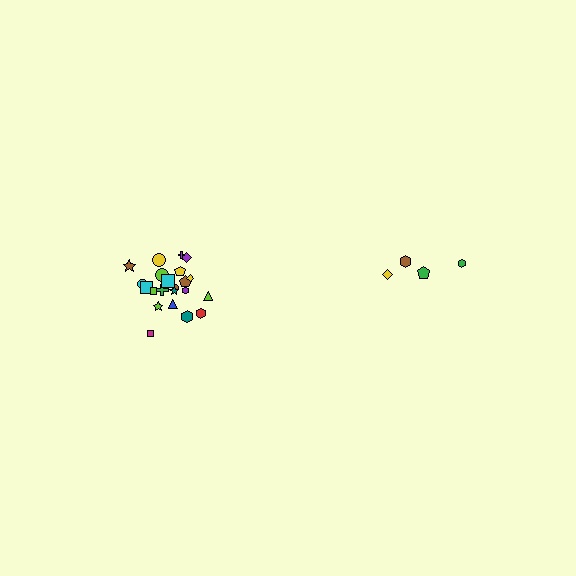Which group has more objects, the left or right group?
The left group.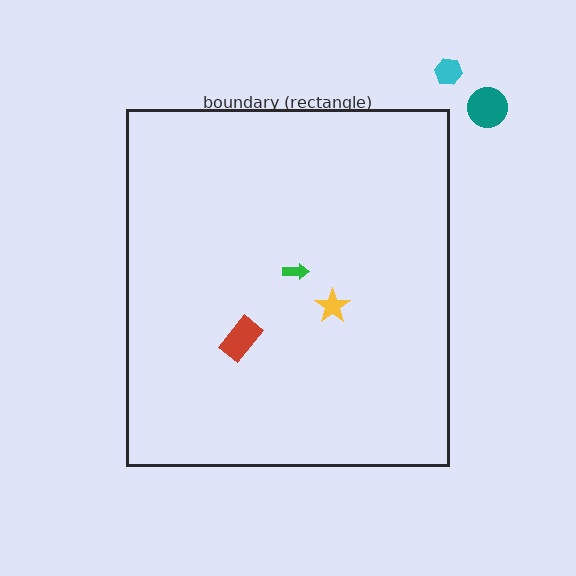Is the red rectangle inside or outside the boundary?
Inside.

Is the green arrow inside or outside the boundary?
Inside.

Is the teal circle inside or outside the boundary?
Outside.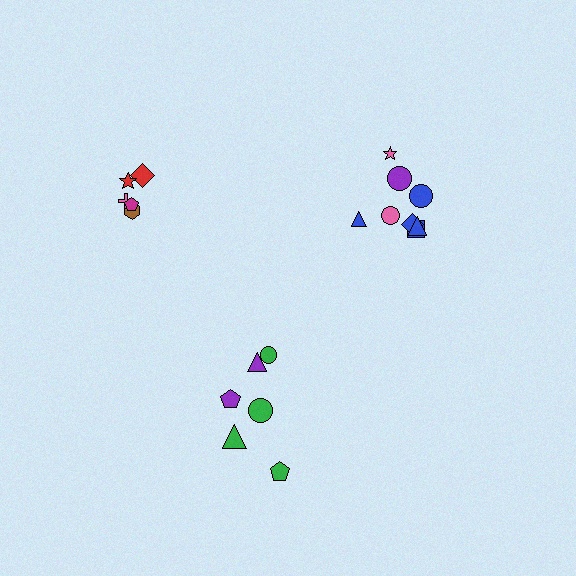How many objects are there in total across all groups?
There are 19 objects.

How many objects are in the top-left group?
There are 5 objects.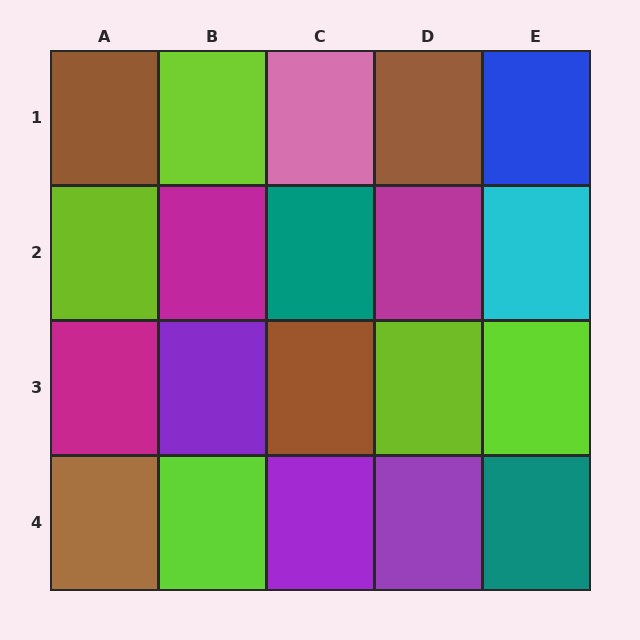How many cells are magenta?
3 cells are magenta.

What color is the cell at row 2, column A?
Lime.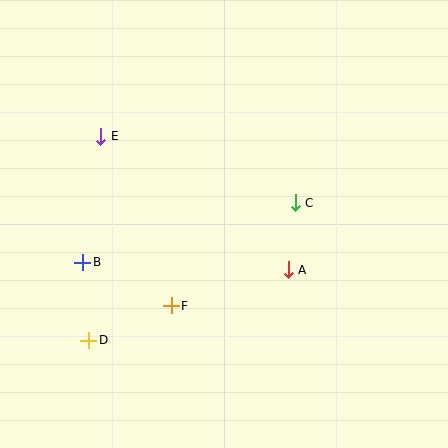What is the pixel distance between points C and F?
The distance between C and F is 161 pixels.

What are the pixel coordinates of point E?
Point E is at (101, 136).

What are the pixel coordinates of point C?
Point C is at (295, 203).